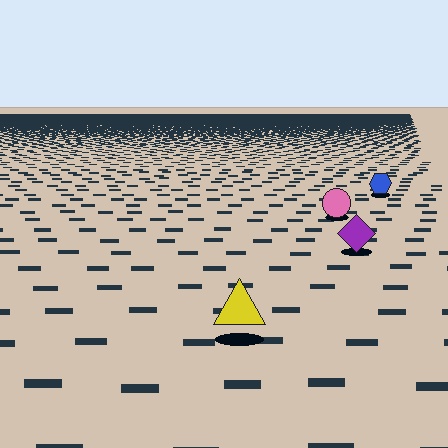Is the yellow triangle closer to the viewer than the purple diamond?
Yes. The yellow triangle is closer — you can tell from the texture gradient: the ground texture is coarser near it.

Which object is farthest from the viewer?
The blue hexagon is farthest from the viewer. It appears smaller and the ground texture around it is denser.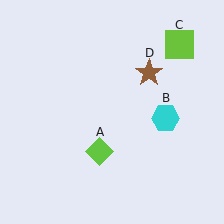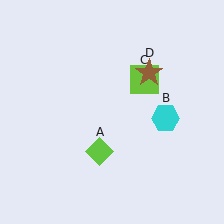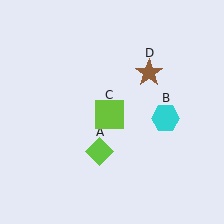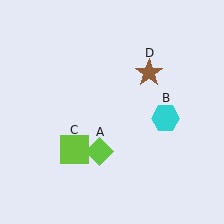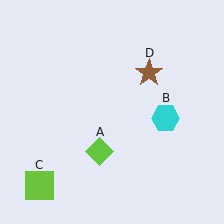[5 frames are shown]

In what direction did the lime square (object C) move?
The lime square (object C) moved down and to the left.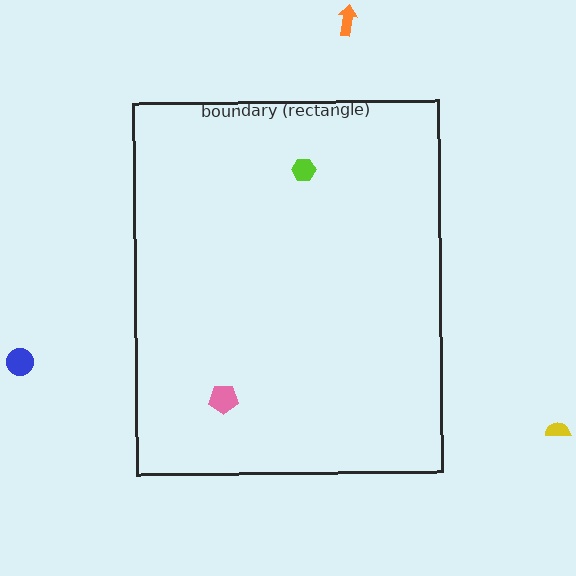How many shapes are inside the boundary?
2 inside, 3 outside.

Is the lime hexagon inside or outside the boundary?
Inside.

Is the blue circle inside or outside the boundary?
Outside.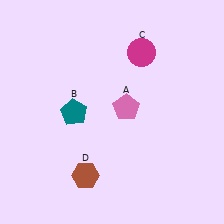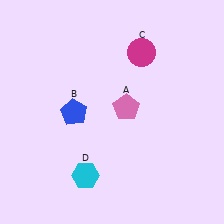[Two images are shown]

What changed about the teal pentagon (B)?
In Image 1, B is teal. In Image 2, it changed to blue.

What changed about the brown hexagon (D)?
In Image 1, D is brown. In Image 2, it changed to cyan.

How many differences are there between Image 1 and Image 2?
There are 2 differences between the two images.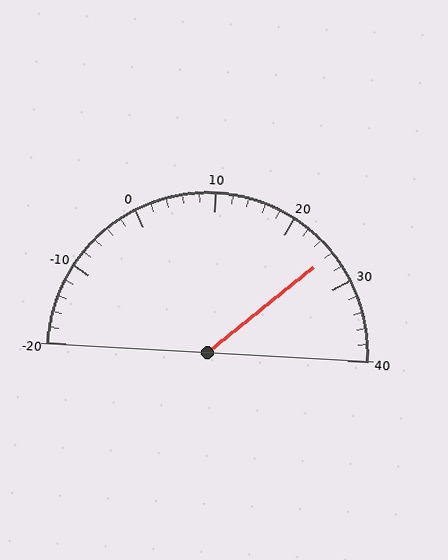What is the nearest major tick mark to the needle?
The nearest major tick mark is 30.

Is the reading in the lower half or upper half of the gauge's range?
The reading is in the upper half of the range (-20 to 40).